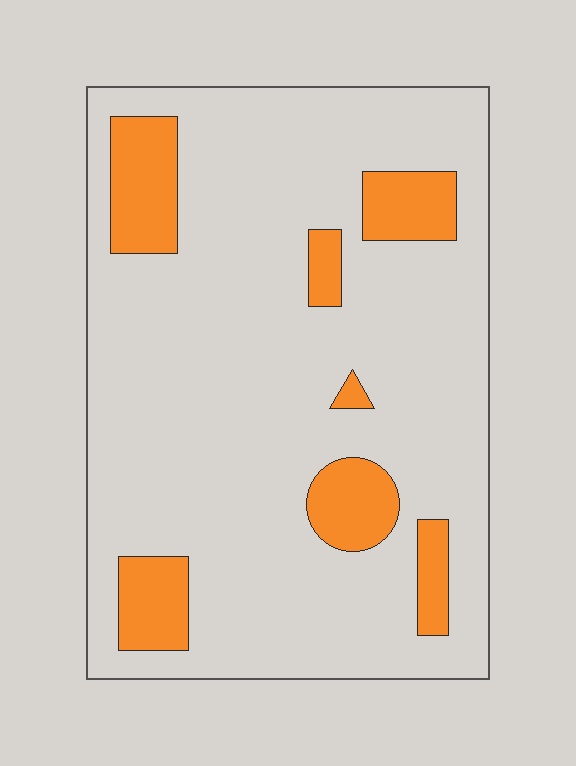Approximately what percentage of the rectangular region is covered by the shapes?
Approximately 15%.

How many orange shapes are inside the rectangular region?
7.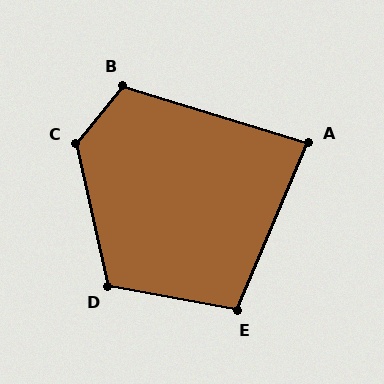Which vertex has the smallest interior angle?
A, at approximately 84 degrees.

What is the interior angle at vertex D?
Approximately 113 degrees (obtuse).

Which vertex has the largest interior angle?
C, at approximately 127 degrees.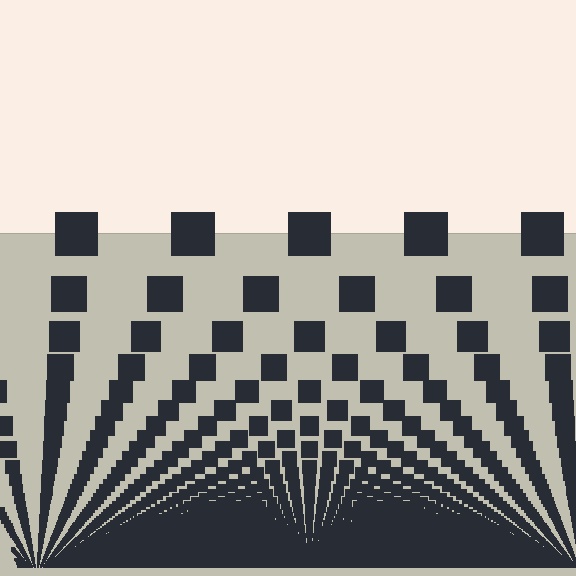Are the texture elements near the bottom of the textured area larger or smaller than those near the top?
Smaller. The gradient is inverted — elements near the bottom are smaller and denser.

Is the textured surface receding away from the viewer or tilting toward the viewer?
The surface appears to tilt toward the viewer. Texture elements get larger and sparser toward the top.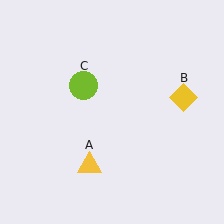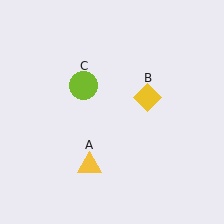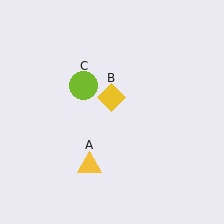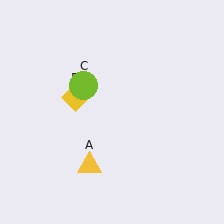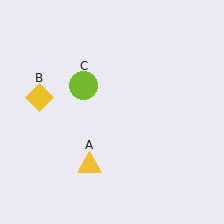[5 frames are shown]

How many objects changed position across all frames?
1 object changed position: yellow diamond (object B).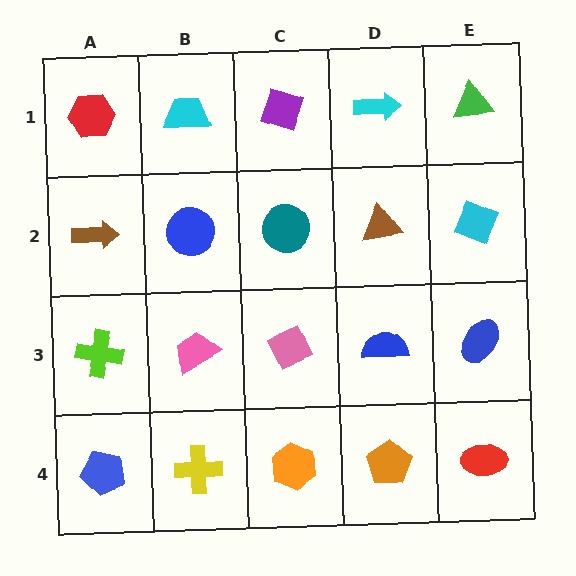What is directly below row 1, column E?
A cyan diamond.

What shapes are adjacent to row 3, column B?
A blue circle (row 2, column B), a yellow cross (row 4, column B), a lime cross (row 3, column A), a pink diamond (row 3, column C).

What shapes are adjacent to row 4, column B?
A pink trapezoid (row 3, column B), a blue pentagon (row 4, column A), an orange hexagon (row 4, column C).